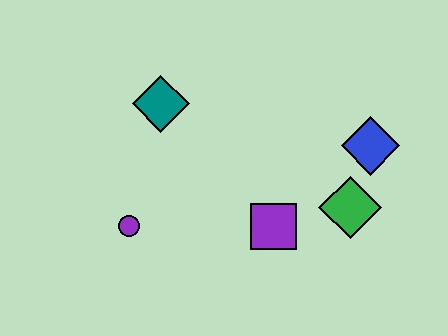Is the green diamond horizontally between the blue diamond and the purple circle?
Yes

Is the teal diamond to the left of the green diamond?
Yes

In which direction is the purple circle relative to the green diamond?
The purple circle is to the left of the green diamond.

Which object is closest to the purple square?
The green diamond is closest to the purple square.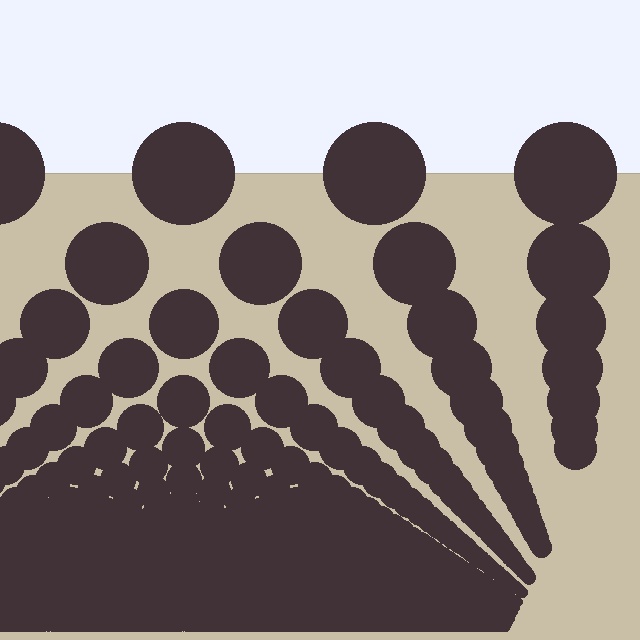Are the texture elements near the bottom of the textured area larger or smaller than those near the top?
Smaller. The gradient is inverted — elements near the bottom are smaller and denser.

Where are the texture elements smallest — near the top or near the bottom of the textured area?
Near the bottom.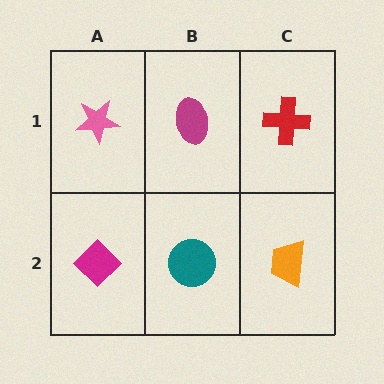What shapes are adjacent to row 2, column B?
A magenta ellipse (row 1, column B), a magenta diamond (row 2, column A), an orange trapezoid (row 2, column C).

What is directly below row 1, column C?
An orange trapezoid.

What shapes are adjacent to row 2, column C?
A red cross (row 1, column C), a teal circle (row 2, column B).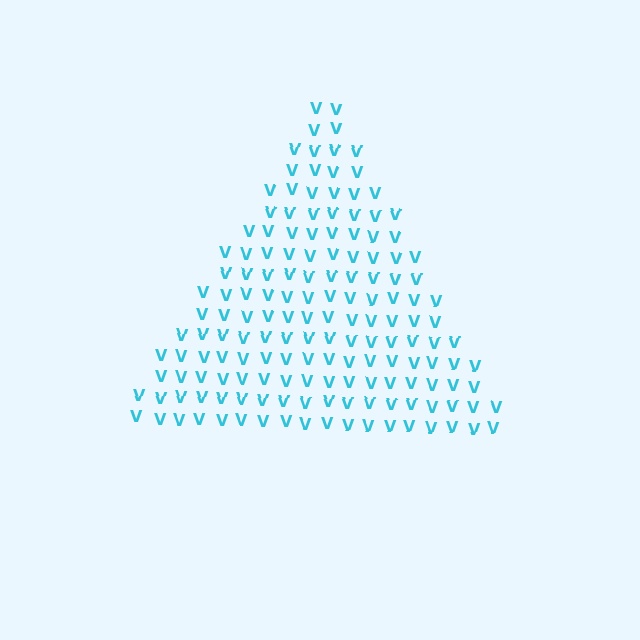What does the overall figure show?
The overall figure shows a triangle.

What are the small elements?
The small elements are letter V's.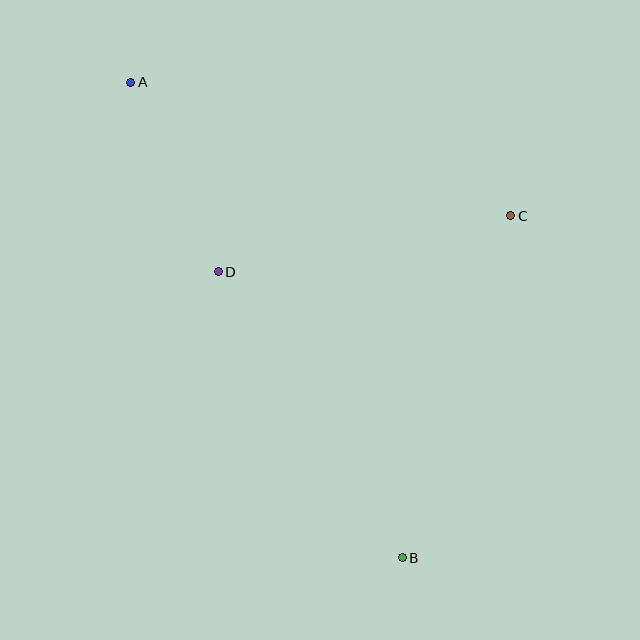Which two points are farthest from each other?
Points A and B are farthest from each other.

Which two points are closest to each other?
Points A and D are closest to each other.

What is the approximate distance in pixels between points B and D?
The distance between B and D is approximately 340 pixels.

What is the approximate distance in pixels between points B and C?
The distance between B and C is approximately 359 pixels.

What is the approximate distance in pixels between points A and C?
The distance between A and C is approximately 403 pixels.